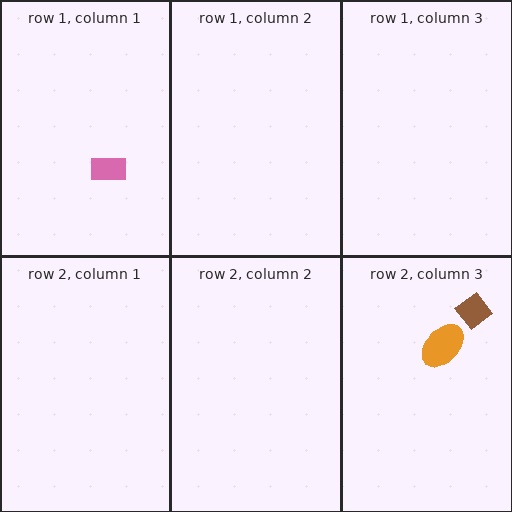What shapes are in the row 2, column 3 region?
The orange ellipse, the brown diamond.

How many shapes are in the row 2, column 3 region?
2.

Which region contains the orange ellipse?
The row 2, column 3 region.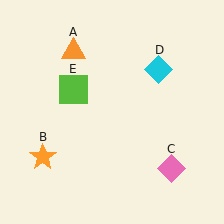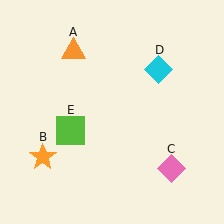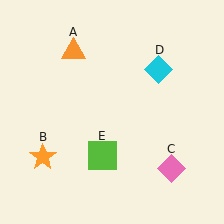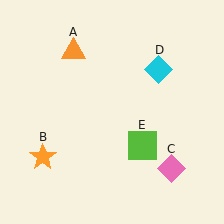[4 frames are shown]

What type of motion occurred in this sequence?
The lime square (object E) rotated counterclockwise around the center of the scene.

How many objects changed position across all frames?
1 object changed position: lime square (object E).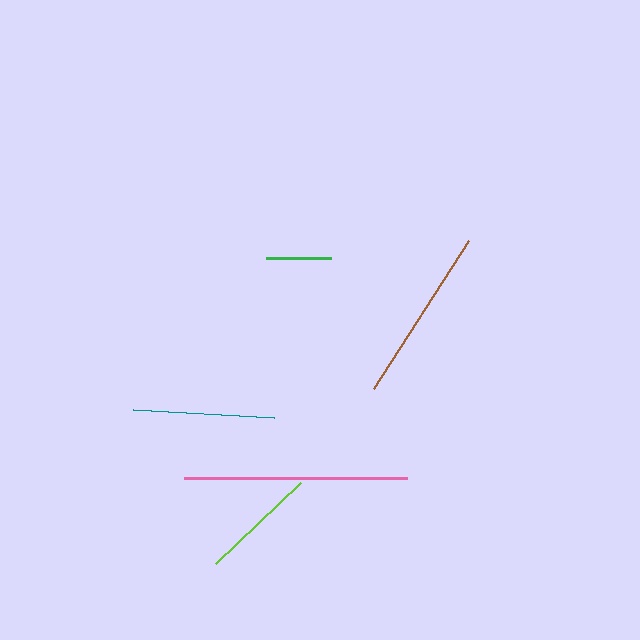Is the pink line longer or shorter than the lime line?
The pink line is longer than the lime line.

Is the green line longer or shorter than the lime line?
The lime line is longer than the green line.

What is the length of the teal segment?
The teal segment is approximately 141 pixels long.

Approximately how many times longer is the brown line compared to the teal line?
The brown line is approximately 1.2 times the length of the teal line.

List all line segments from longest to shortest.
From longest to shortest: pink, brown, teal, lime, green.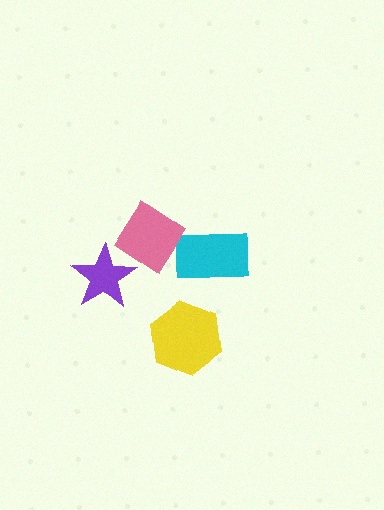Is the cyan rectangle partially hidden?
Yes, it is partially covered by another shape.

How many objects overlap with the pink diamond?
2 objects overlap with the pink diamond.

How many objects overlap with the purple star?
1 object overlaps with the purple star.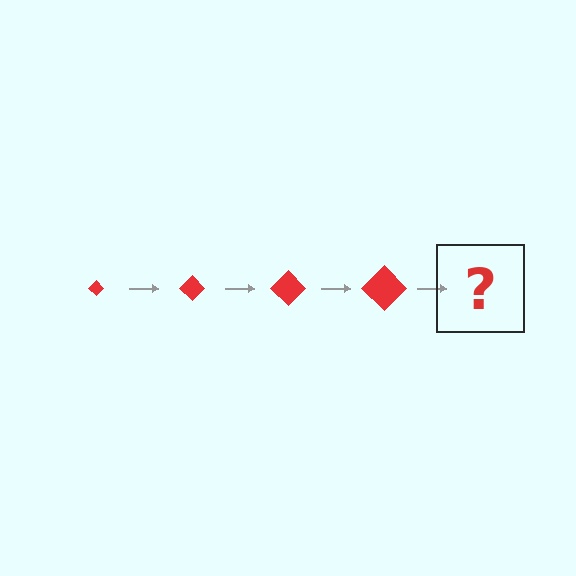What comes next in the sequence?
The next element should be a red diamond, larger than the previous one.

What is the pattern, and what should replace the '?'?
The pattern is that the diamond gets progressively larger each step. The '?' should be a red diamond, larger than the previous one.